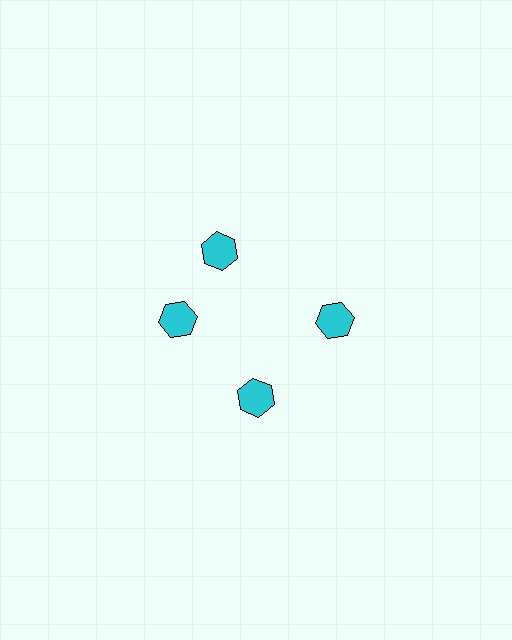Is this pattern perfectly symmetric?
No. The 4 cyan hexagons are arranged in a ring, but one element near the 12 o'clock position is rotated out of alignment along the ring, breaking the 4-fold rotational symmetry.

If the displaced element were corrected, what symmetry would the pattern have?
It would have 4-fold rotational symmetry — the pattern would map onto itself every 90 degrees.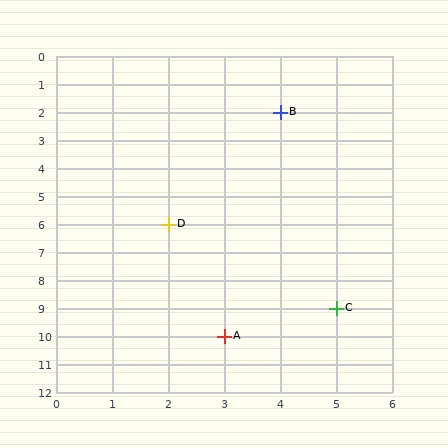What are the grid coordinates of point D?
Point D is at grid coordinates (2, 6).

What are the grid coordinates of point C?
Point C is at grid coordinates (5, 9).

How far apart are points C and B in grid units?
Points C and B are 1 column and 7 rows apart (about 7.1 grid units diagonally).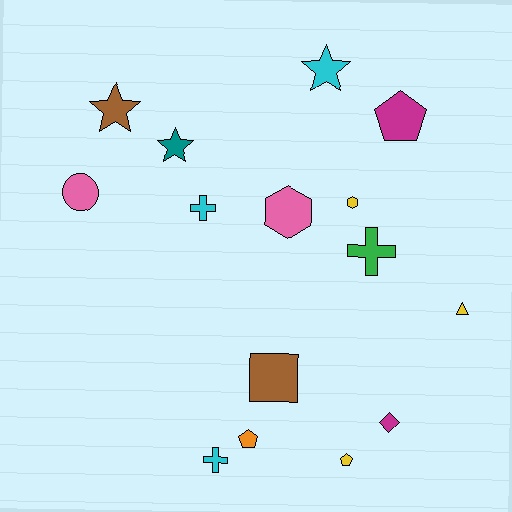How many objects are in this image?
There are 15 objects.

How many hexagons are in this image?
There are 2 hexagons.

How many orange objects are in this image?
There is 1 orange object.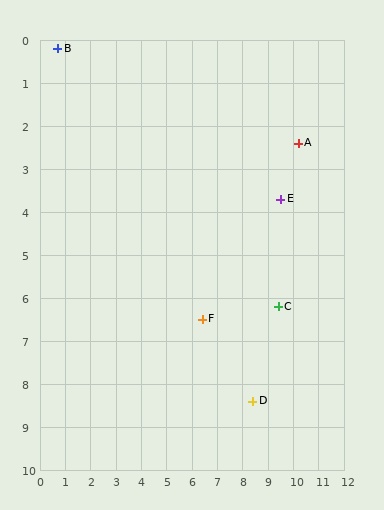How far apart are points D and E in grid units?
Points D and E are about 4.8 grid units apart.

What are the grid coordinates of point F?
Point F is at approximately (6.4, 6.5).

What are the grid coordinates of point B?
Point B is at approximately (0.7, 0.2).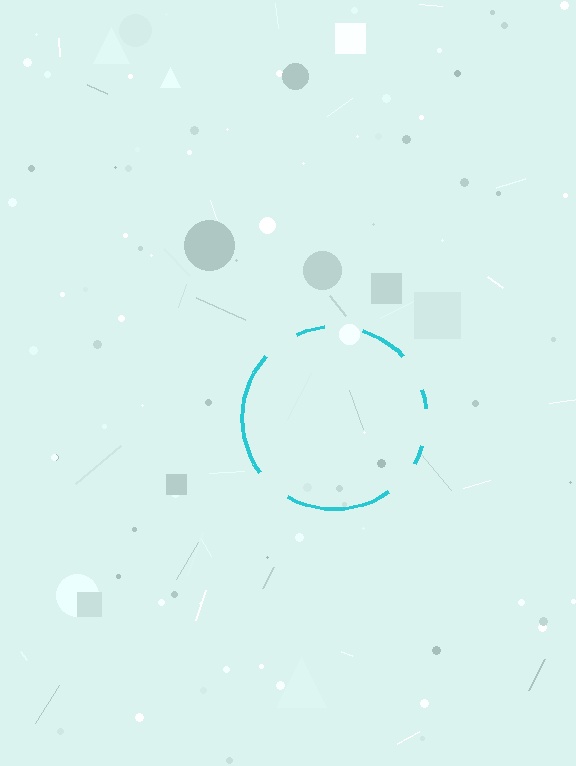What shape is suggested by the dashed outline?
The dashed outline suggests a circle.